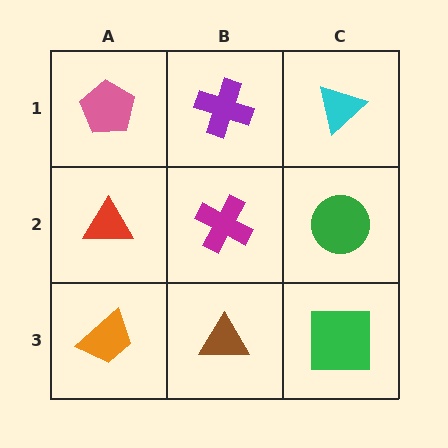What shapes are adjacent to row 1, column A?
A red triangle (row 2, column A), a purple cross (row 1, column B).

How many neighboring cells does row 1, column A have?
2.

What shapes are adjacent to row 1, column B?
A magenta cross (row 2, column B), a pink pentagon (row 1, column A), a cyan triangle (row 1, column C).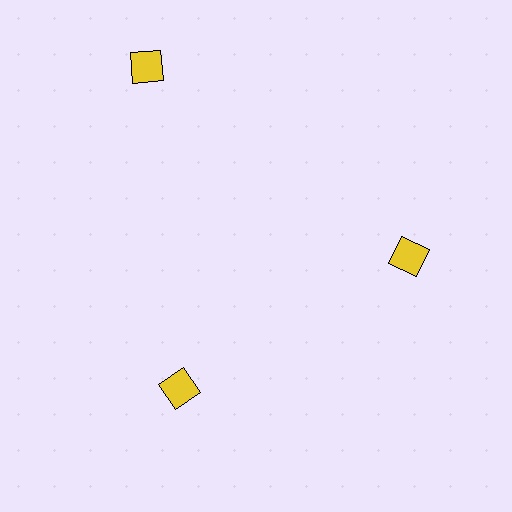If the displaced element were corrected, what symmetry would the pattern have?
It would have 3-fold rotational symmetry — the pattern would map onto itself every 120 degrees.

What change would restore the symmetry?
The symmetry would be restored by moving it inward, back onto the ring so that all 3 diamonds sit at equal angles and equal distance from the center.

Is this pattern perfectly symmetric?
No. The 3 yellow diamonds are arranged in a ring, but one element near the 11 o'clock position is pushed outward from the center, breaking the 3-fold rotational symmetry.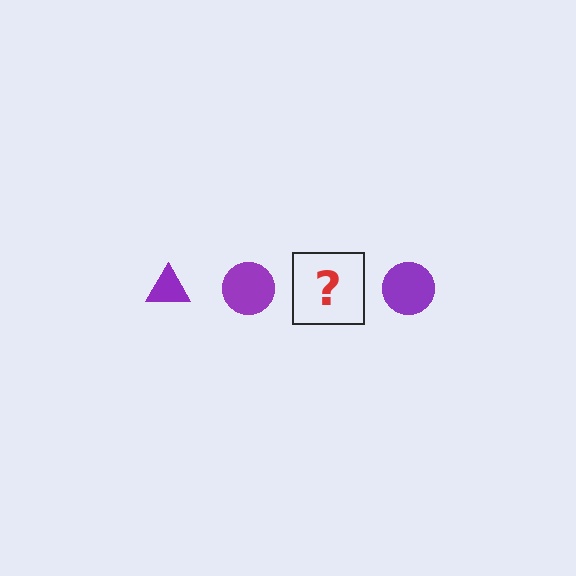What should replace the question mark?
The question mark should be replaced with a purple triangle.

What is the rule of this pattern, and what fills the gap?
The rule is that the pattern cycles through triangle, circle shapes in purple. The gap should be filled with a purple triangle.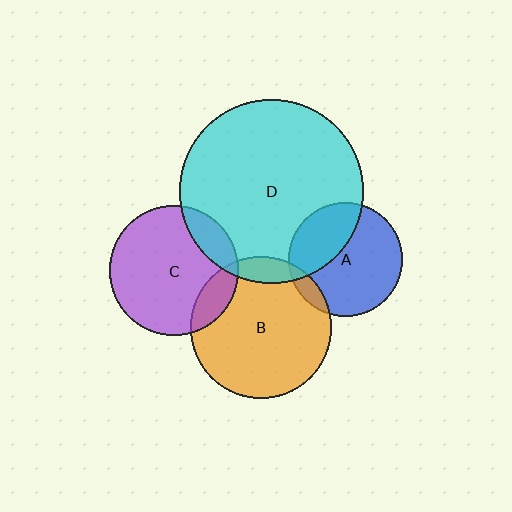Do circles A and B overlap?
Yes.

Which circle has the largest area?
Circle D (cyan).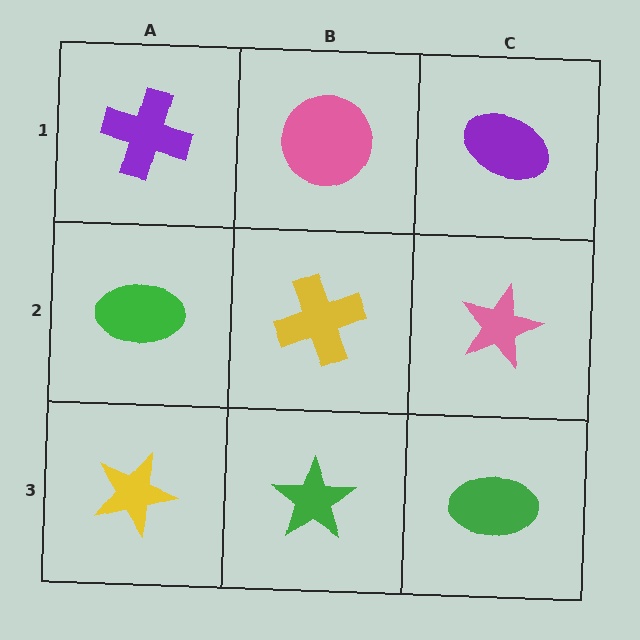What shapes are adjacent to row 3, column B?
A yellow cross (row 2, column B), a yellow star (row 3, column A), a green ellipse (row 3, column C).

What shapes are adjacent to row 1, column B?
A yellow cross (row 2, column B), a purple cross (row 1, column A), a purple ellipse (row 1, column C).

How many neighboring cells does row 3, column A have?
2.